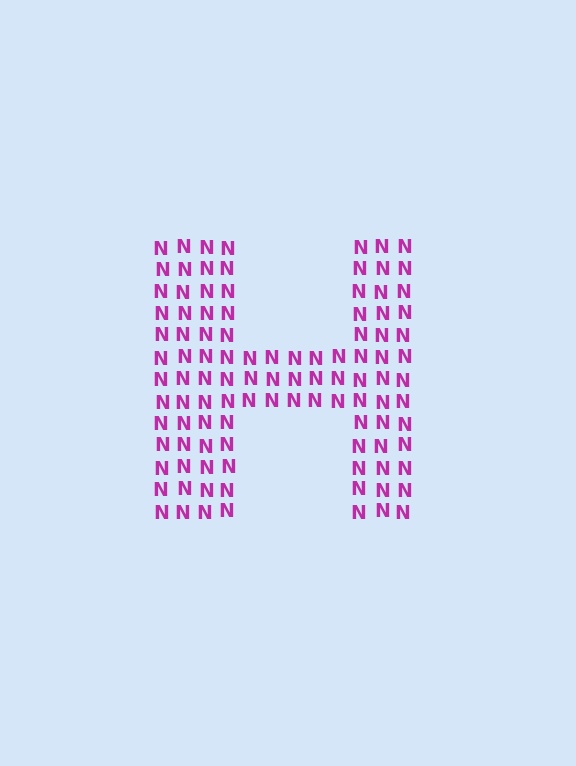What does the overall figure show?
The overall figure shows the letter H.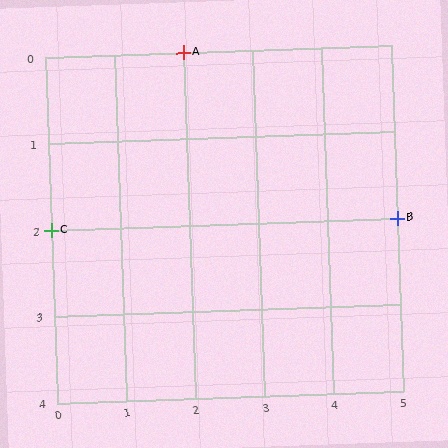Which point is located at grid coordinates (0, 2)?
Point C is at (0, 2).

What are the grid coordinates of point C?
Point C is at grid coordinates (0, 2).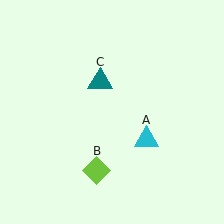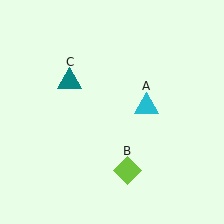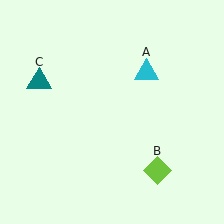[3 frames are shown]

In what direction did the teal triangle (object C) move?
The teal triangle (object C) moved left.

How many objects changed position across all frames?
3 objects changed position: cyan triangle (object A), lime diamond (object B), teal triangle (object C).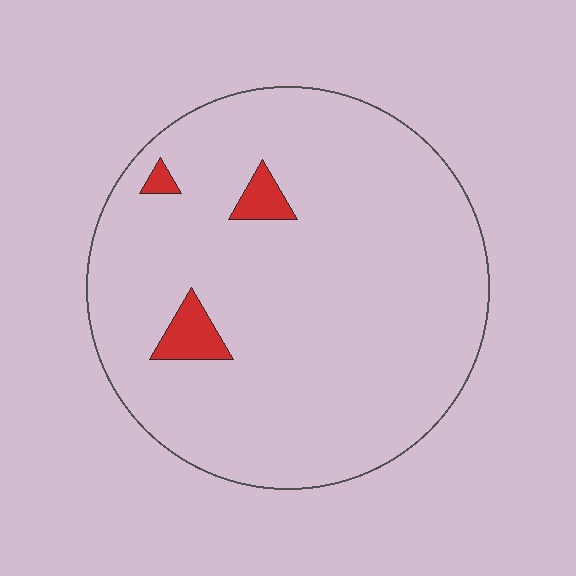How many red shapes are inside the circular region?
3.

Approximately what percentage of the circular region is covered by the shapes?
Approximately 5%.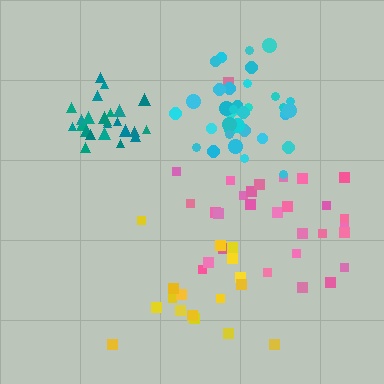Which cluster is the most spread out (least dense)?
Pink.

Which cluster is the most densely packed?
Teal.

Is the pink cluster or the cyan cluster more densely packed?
Cyan.